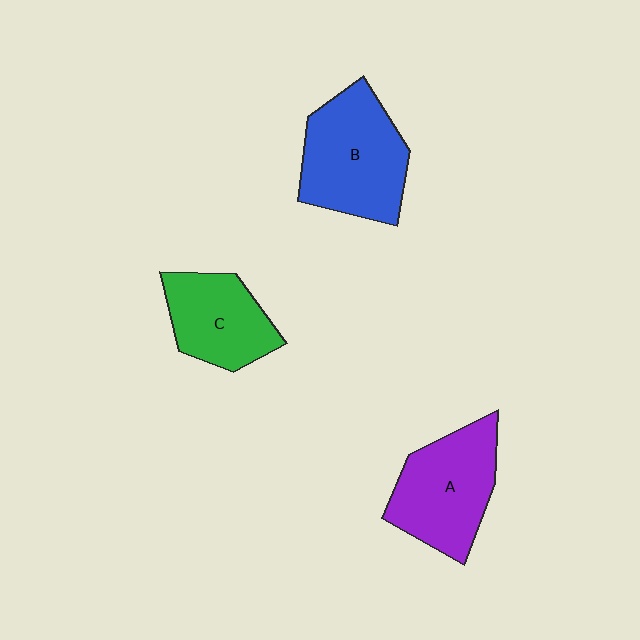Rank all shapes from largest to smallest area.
From largest to smallest: B (blue), A (purple), C (green).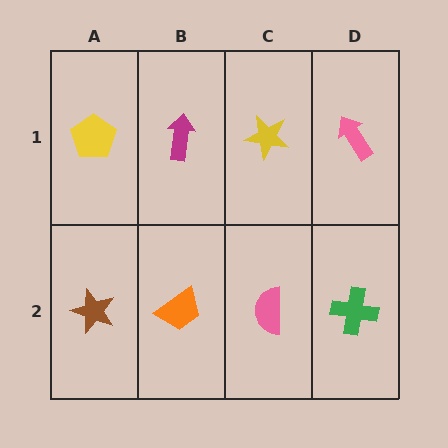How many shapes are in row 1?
4 shapes.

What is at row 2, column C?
A pink semicircle.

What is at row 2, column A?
A brown star.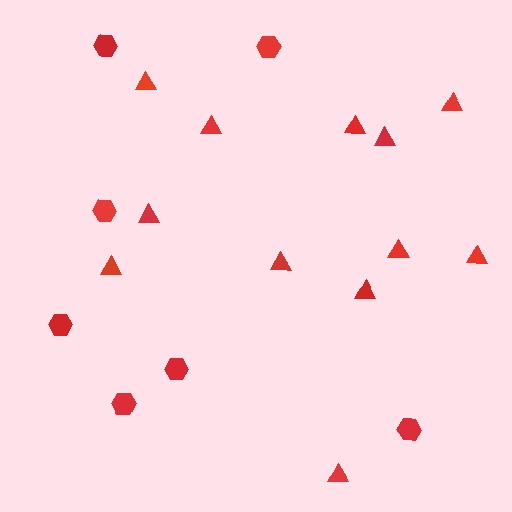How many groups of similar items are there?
There are 2 groups: one group of triangles (12) and one group of hexagons (7).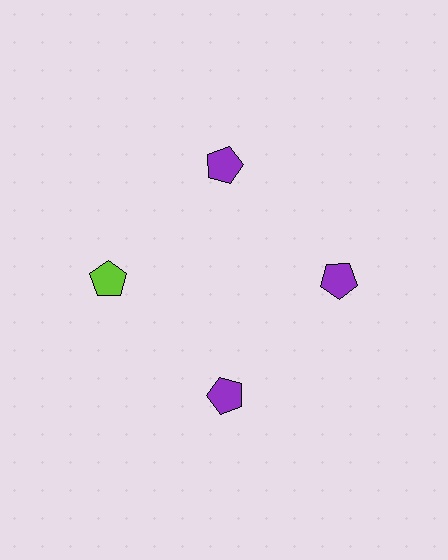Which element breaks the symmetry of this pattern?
The lime pentagon at roughly the 9 o'clock position breaks the symmetry. All other shapes are purple pentagons.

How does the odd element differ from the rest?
It has a different color: lime instead of purple.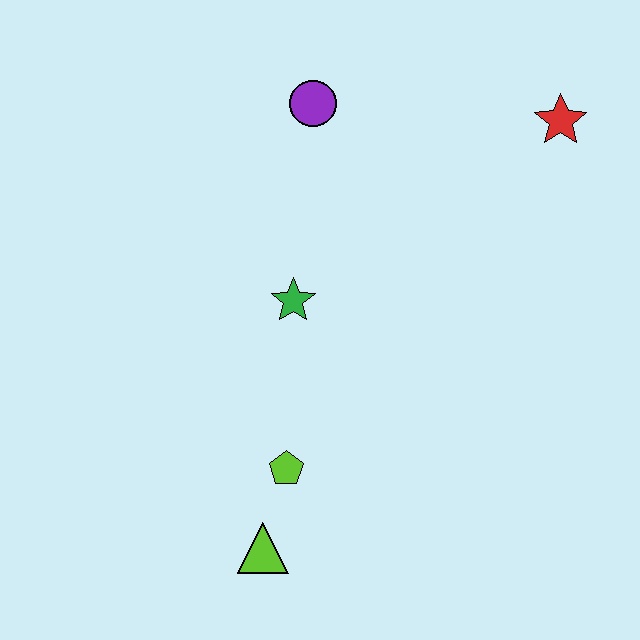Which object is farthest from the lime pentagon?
The red star is farthest from the lime pentagon.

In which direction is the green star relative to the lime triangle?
The green star is above the lime triangle.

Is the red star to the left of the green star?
No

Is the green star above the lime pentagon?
Yes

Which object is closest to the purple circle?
The green star is closest to the purple circle.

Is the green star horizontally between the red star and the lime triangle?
Yes